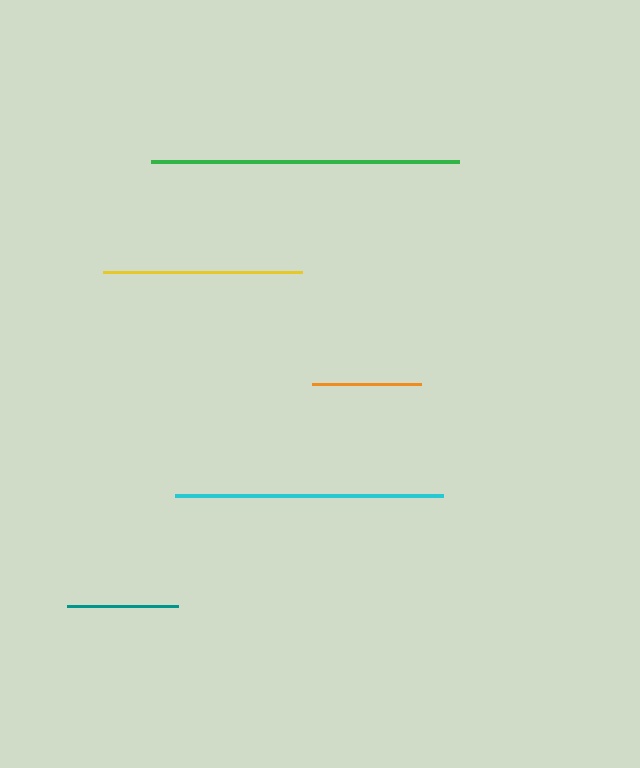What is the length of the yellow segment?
The yellow segment is approximately 198 pixels long.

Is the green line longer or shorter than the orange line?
The green line is longer than the orange line.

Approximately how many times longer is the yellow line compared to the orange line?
The yellow line is approximately 1.8 times the length of the orange line.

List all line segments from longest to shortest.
From longest to shortest: green, cyan, yellow, teal, orange.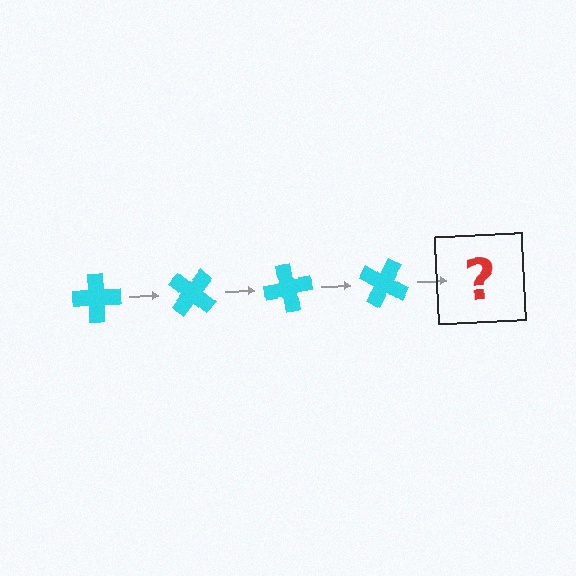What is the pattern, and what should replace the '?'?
The pattern is that the cross rotates 40 degrees each step. The '?' should be a cyan cross rotated 160 degrees.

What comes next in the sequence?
The next element should be a cyan cross rotated 160 degrees.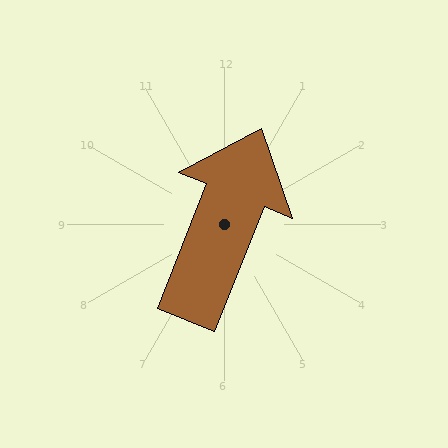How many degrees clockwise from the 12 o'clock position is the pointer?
Approximately 22 degrees.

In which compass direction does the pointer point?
North.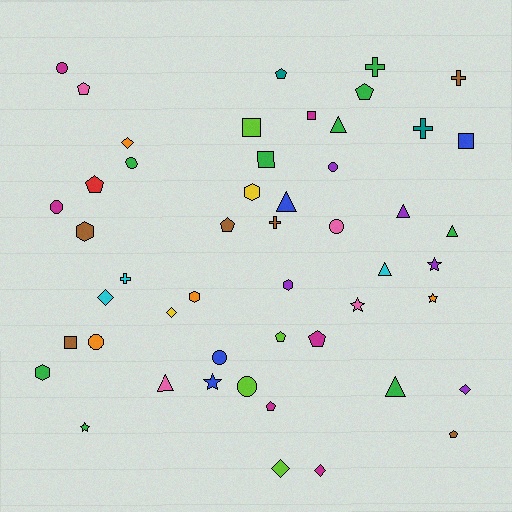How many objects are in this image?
There are 50 objects.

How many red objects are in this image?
There is 1 red object.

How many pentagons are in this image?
There are 9 pentagons.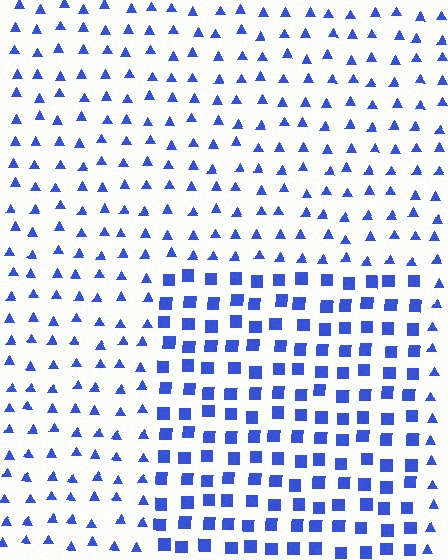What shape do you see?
I see a rectangle.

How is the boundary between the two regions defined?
The boundary is defined by a change in element shape: squares inside vs. triangles outside. All elements share the same color and spacing.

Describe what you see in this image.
The image is filled with small blue elements arranged in a uniform grid. A rectangle-shaped region contains squares, while the surrounding area contains triangles. The boundary is defined purely by the change in element shape.